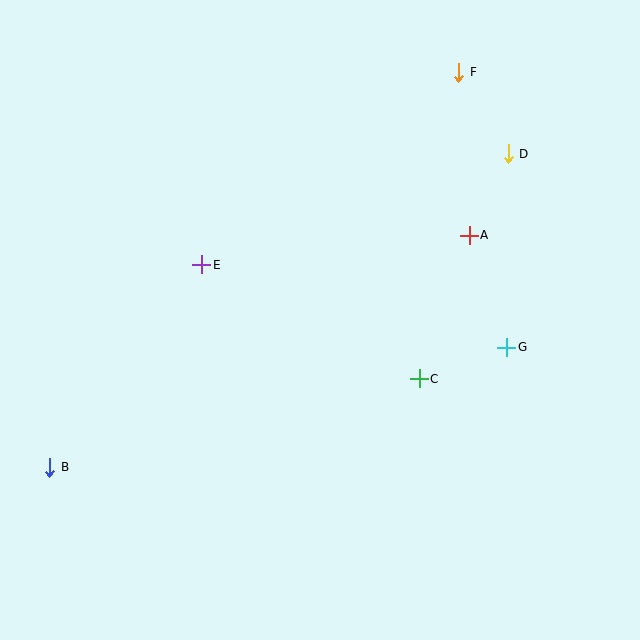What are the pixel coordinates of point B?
Point B is at (50, 467).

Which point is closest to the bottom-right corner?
Point G is closest to the bottom-right corner.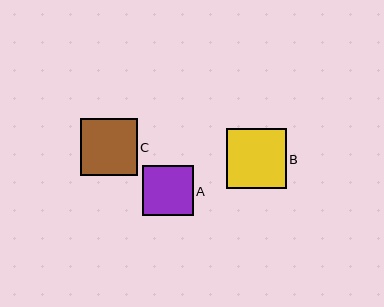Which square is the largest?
Square B is the largest with a size of approximately 60 pixels.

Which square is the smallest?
Square A is the smallest with a size of approximately 51 pixels.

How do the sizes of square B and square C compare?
Square B and square C are approximately the same size.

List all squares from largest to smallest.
From largest to smallest: B, C, A.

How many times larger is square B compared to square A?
Square B is approximately 1.2 times the size of square A.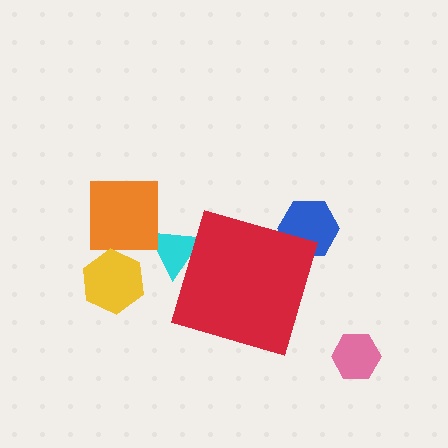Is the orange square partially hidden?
No, the orange square is fully visible.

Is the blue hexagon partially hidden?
Yes, the blue hexagon is partially hidden behind the red diamond.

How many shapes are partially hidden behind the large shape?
2 shapes are partially hidden.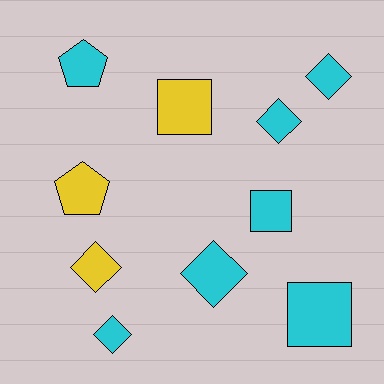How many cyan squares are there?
There are 2 cyan squares.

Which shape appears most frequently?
Diamond, with 5 objects.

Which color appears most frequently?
Cyan, with 7 objects.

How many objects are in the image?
There are 10 objects.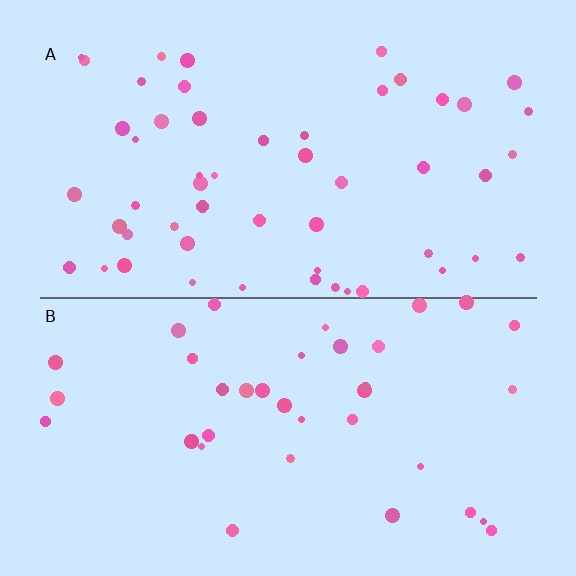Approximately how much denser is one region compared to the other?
Approximately 1.4× — region A over region B.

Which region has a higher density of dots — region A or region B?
A (the top).